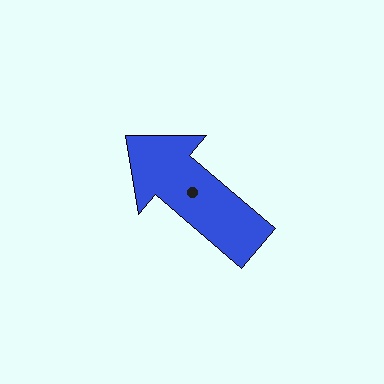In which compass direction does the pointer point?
Northwest.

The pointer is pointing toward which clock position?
Roughly 10 o'clock.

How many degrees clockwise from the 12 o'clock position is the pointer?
Approximately 311 degrees.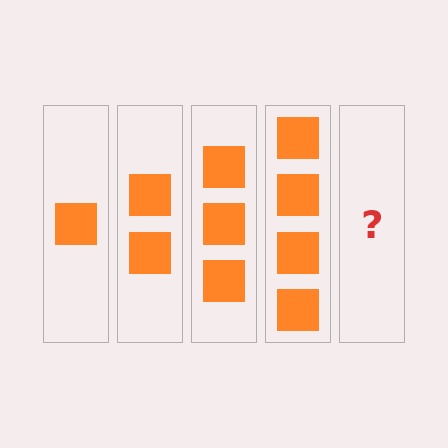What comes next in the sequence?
The next element should be 5 squares.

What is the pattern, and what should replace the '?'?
The pattern is that each step adds one more square. The '?' should be 5 squares.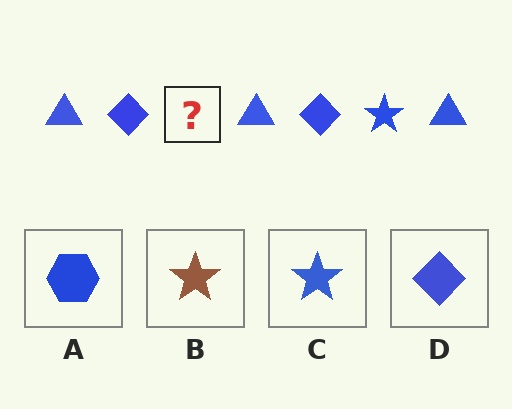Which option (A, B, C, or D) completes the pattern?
C.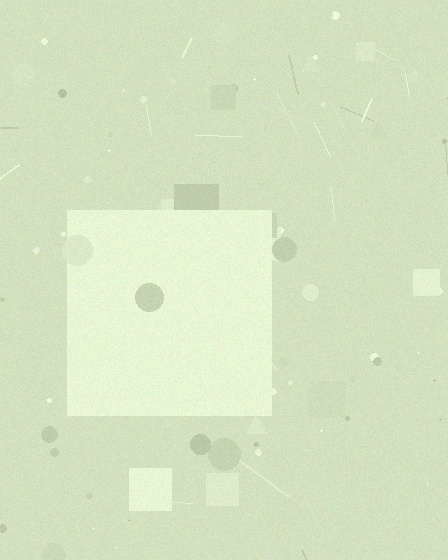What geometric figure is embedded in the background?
A square is embedded in the background.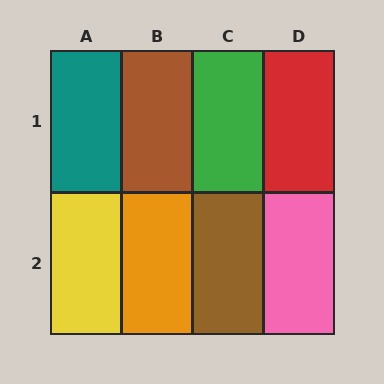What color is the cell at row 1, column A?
Teal.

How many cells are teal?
1 cell is teal.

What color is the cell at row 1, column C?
Green.